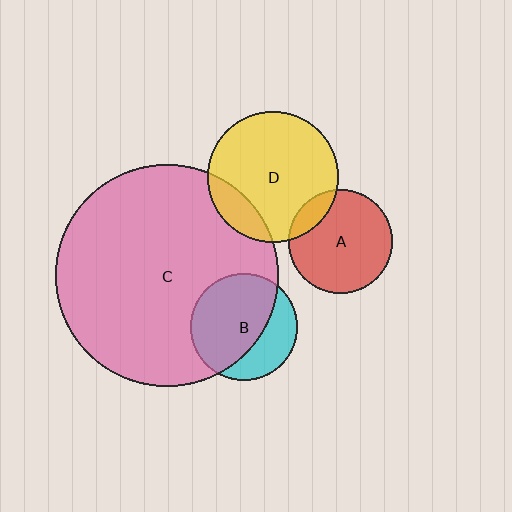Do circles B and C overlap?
Yes.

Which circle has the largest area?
Circle C (pink).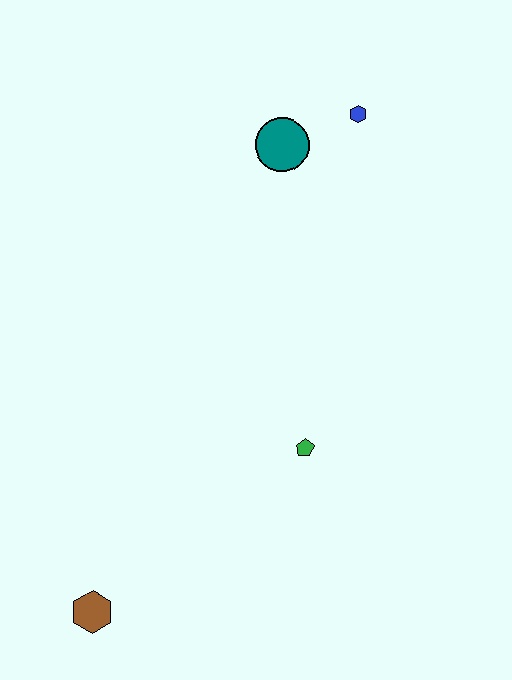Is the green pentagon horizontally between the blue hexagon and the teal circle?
Yes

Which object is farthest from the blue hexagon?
The brown hexagon is farthest from the blue hexagon.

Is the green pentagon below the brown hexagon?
No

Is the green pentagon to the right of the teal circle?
Yes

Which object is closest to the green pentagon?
The brown hexagon is closest to the green pentagon.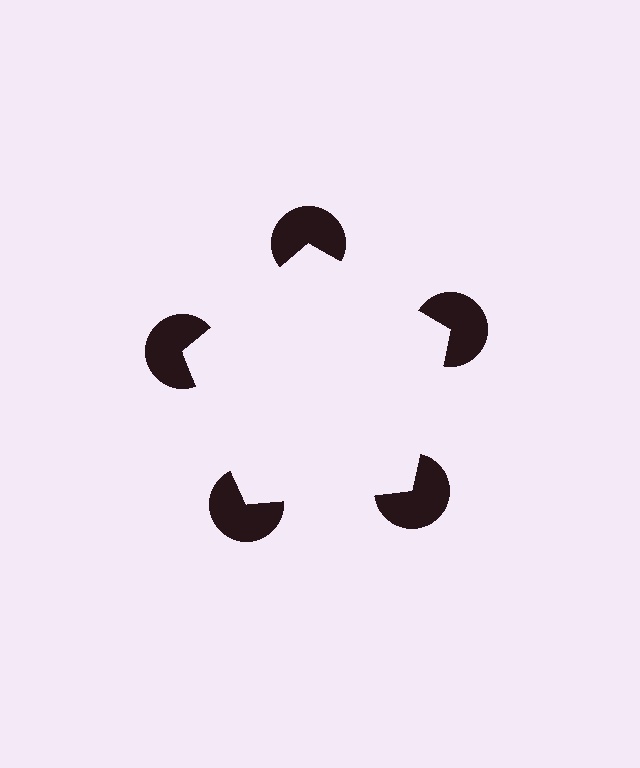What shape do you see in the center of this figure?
An illusory pentagon — its edges are inferred from the aligned wedge cuts in the pac-man discs, not physically drawn.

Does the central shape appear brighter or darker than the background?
It typically appears slightly brighter than the background, even though no actual brightness change is drawn.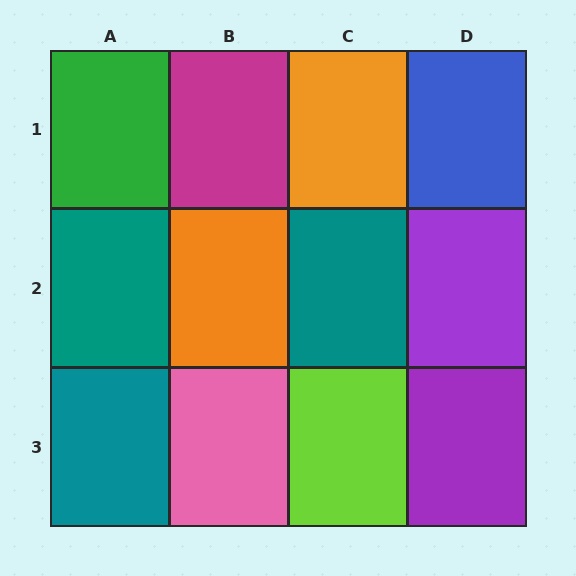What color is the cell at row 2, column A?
Teal.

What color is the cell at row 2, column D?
Purple.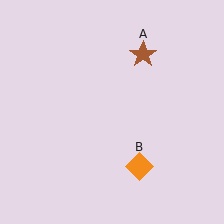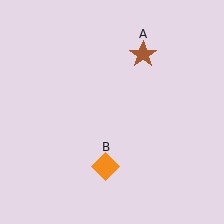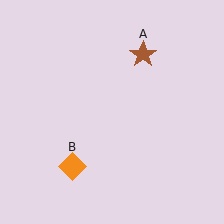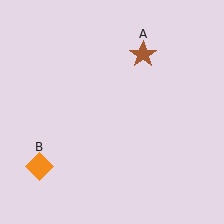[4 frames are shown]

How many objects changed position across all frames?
1 object changed position: orange diamond (object B).